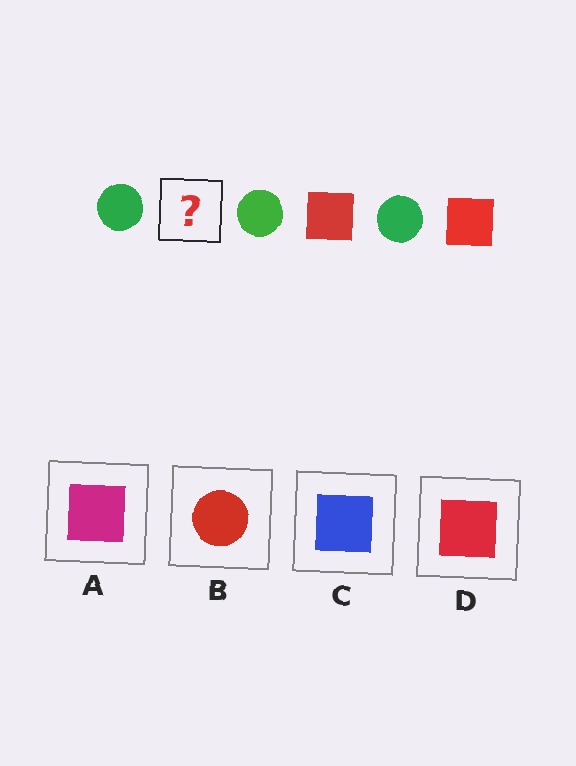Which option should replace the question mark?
Option D.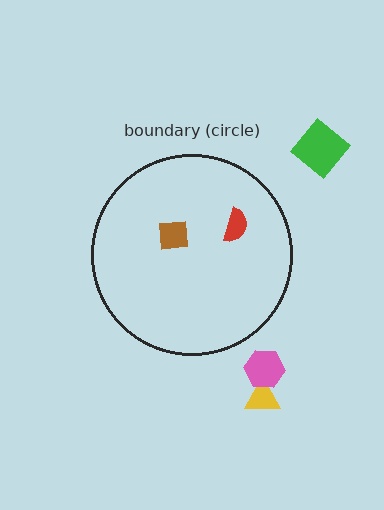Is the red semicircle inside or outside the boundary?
Inside.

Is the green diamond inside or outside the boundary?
Outside.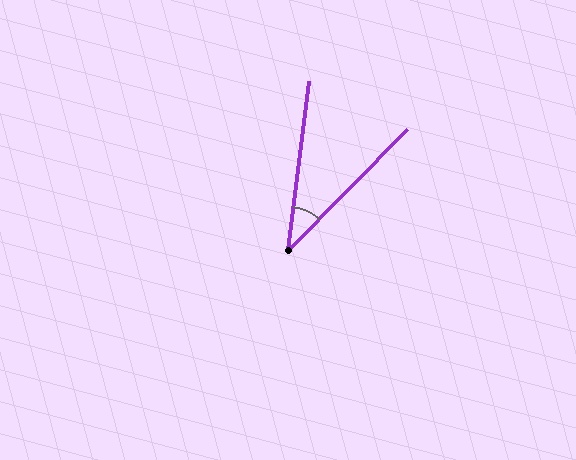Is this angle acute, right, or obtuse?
It is acute.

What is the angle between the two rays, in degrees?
Approximately 37 degrees.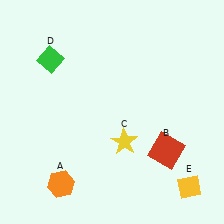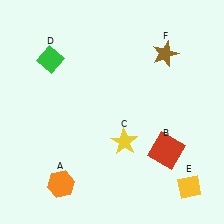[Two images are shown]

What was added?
A brown star (F) was added in Image 2.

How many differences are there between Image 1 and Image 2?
There is 1 difference between the two images.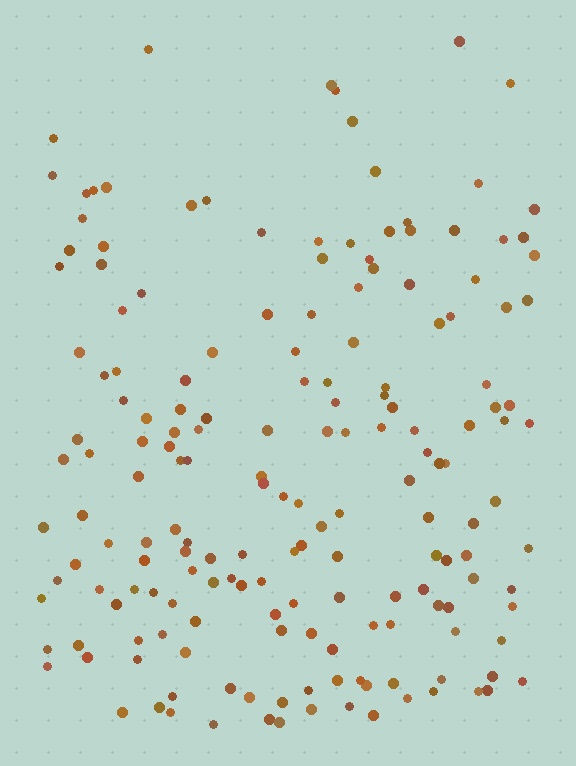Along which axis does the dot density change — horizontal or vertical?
Vertical.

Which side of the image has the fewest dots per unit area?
The top.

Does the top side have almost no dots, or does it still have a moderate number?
Still a moderate number, just noticeably fewer than the bottom.